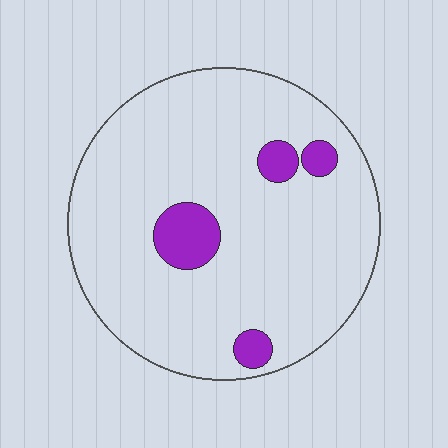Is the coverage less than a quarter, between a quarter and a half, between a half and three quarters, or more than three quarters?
Less than a quarter.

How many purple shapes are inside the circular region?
4.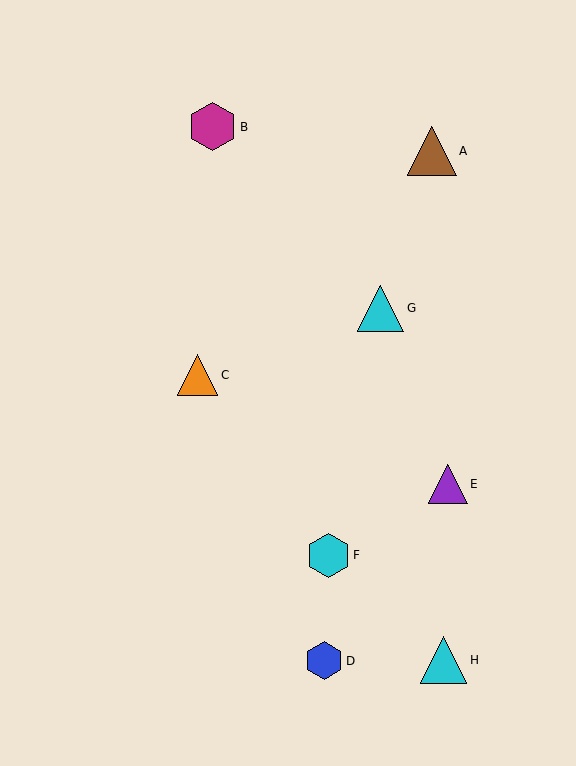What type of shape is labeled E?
Shape E is a purple triangle.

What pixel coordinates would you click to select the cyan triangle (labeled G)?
Click at (381, 308) to select the cyan triangle G.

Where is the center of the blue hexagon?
The center of the blue hexagon is at (324, 661).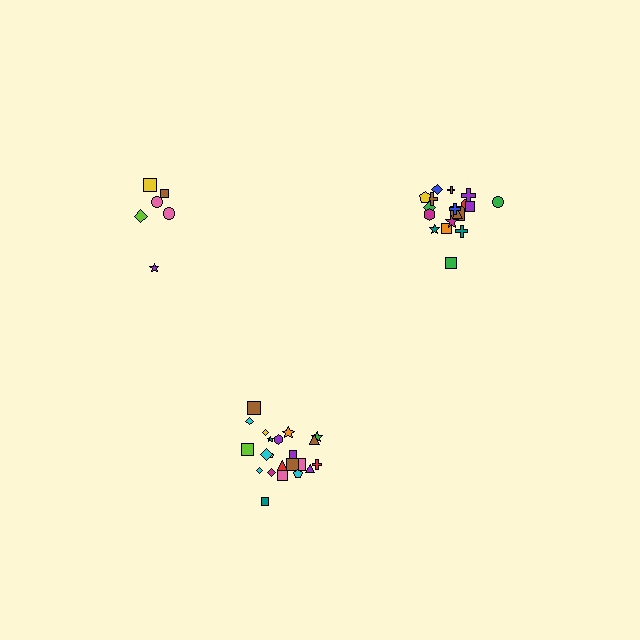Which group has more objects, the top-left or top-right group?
The top-right group.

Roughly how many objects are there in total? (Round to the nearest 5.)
Roughly 45 objects in total.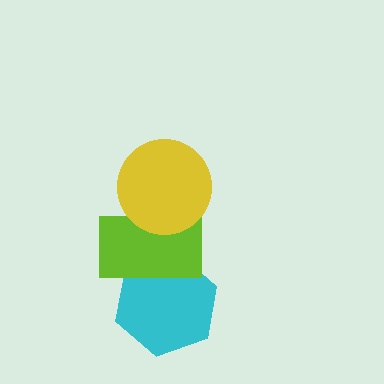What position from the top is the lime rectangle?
The lime rectangle is 2nd from the top.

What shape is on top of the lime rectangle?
The yellow circle is on top of the lime rectangle.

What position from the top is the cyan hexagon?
The cyan hexagon is 3rd from the top.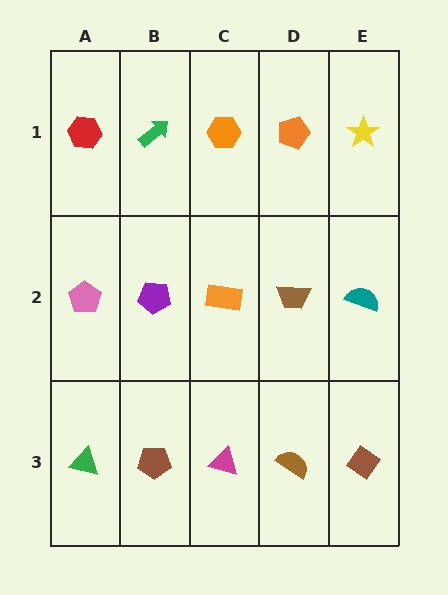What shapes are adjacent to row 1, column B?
A purple pentagon (row 2, column B), a red hexagon (row 1, column A), an orange hexagon (row 1, column C).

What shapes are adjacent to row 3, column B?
A purple pentagon (row 2, column B), a green triangle (row 3, column A), a magenta triangle (row 3, column C).